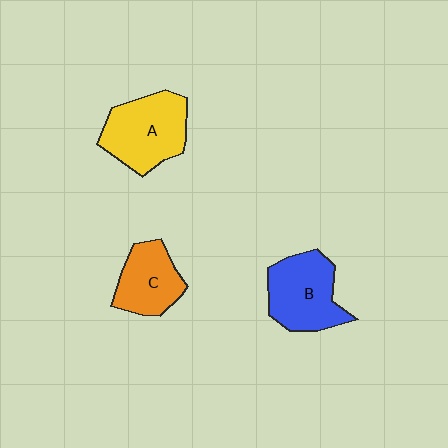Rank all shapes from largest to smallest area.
From largest to smallest: A (yellow), B (blue), C (orange).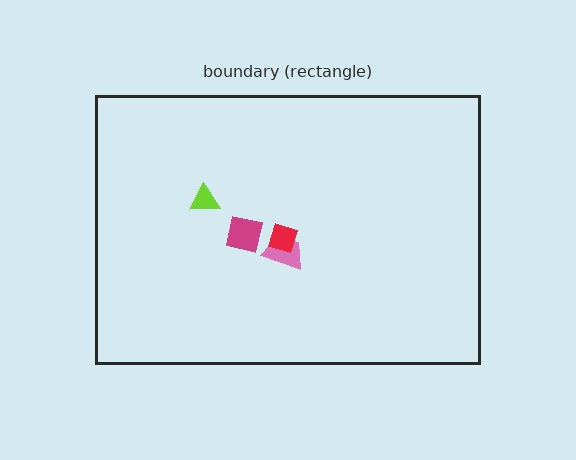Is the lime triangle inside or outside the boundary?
Inside.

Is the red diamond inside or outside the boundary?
Inside.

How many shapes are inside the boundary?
4 inside, 0 outside.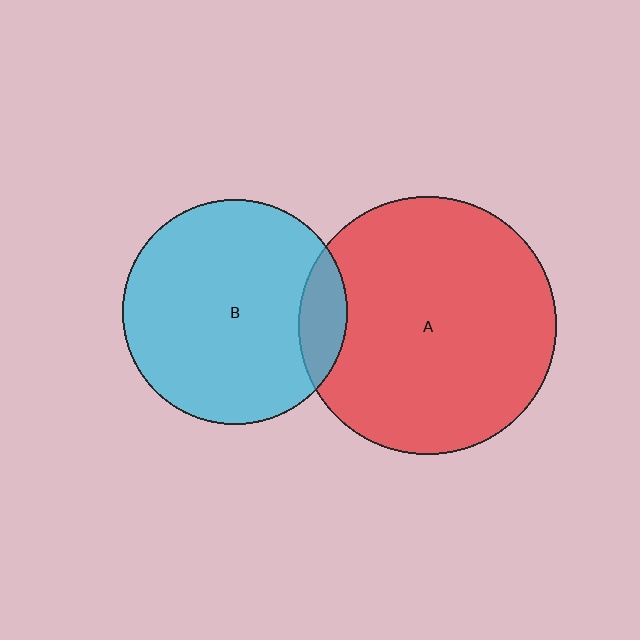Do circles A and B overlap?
Yes.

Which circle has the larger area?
Circle A (red).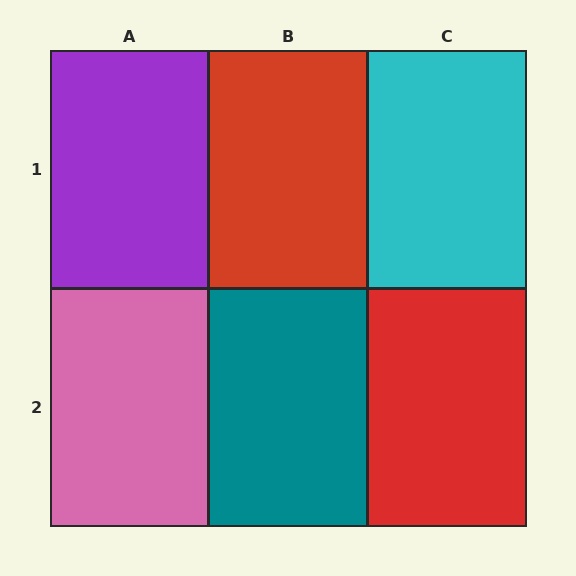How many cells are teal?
1 cell is teal.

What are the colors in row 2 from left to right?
Pink, teal, red.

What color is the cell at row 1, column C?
Cyan.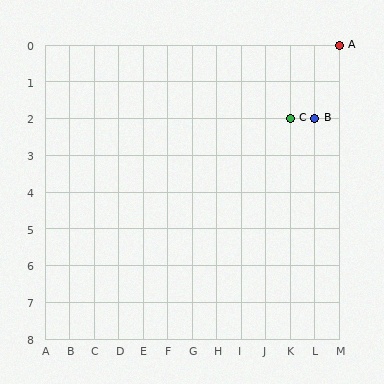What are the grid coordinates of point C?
Point C is at grid coordinates (K, 2).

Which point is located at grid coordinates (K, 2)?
Point C is at (K, 2).